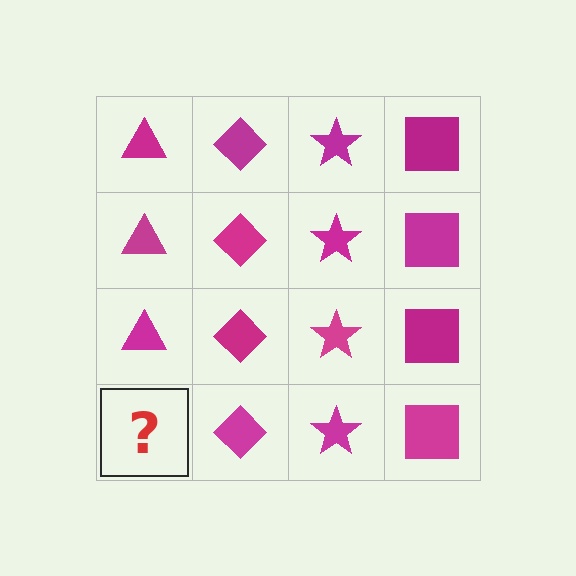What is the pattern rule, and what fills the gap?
The rule is that each column has a consistent shape. The gap should be filled with a magenta triangle.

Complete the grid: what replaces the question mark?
The question mark should be replaced with a magenta triangle.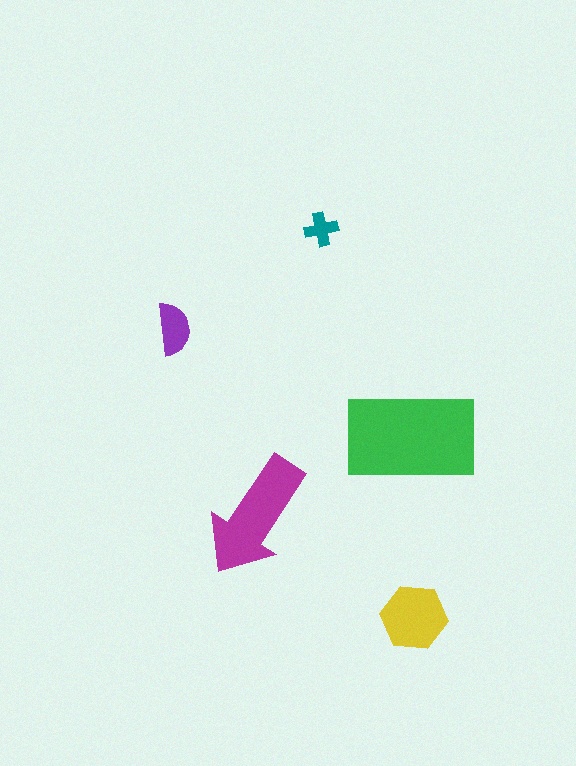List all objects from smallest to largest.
The teal cross, the purple semicircle, the yellow hexagon, the magenta arrow, the green rectangle.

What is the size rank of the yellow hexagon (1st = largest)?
3rd.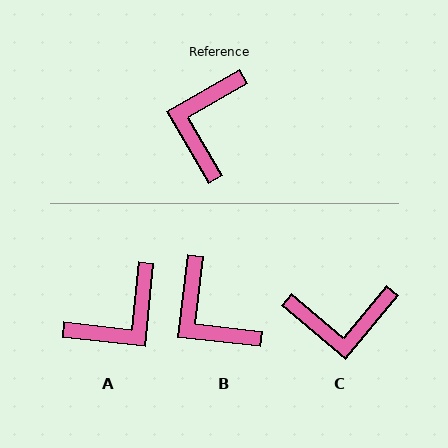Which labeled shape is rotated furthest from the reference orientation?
A, about 144 degrees away.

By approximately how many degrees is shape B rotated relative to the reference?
Approximately 53 degrees counter-clockwise.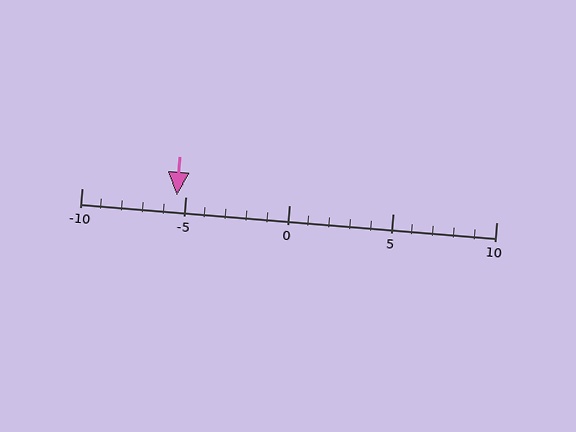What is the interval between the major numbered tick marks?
The major tick marks are spaced 5 units apart.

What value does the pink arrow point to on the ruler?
The pink arrow points to approximately -5.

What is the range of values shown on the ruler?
The ruler shows values from -10 to 10.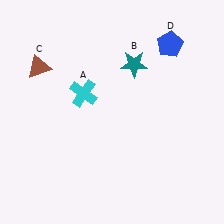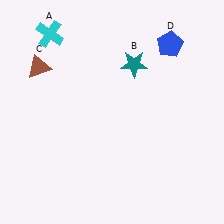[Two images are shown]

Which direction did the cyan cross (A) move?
The cyan cross (A) moved up.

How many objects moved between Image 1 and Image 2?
1 object moved between the two images.